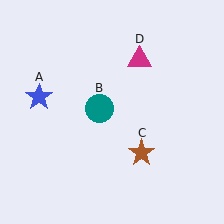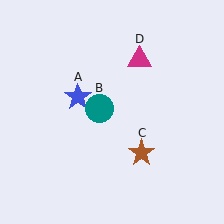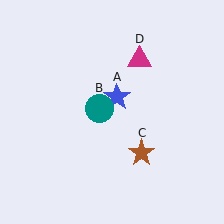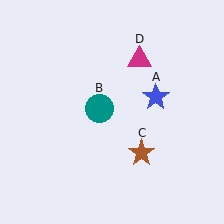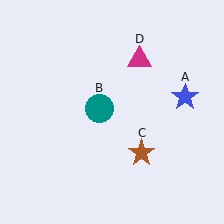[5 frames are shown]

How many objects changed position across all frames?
1 object changed position: blue star (object A).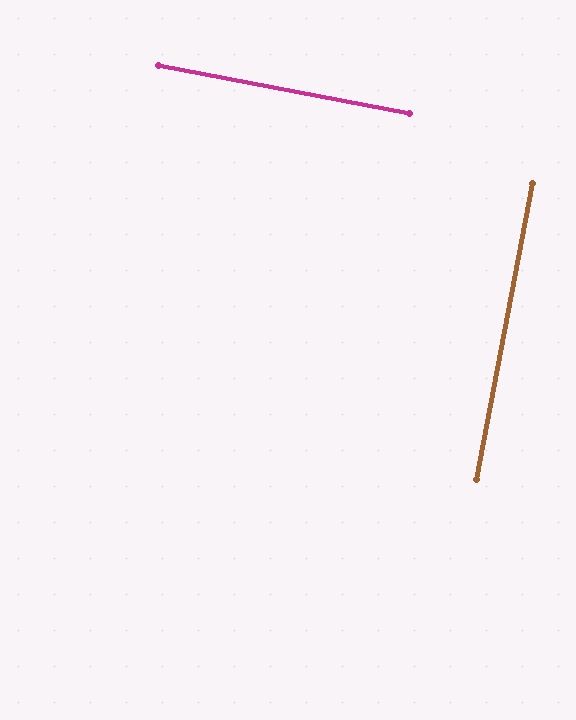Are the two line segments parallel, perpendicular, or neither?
Perpendicular — they meet at approximately 90°.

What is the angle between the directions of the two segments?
Approximately 90 degrees.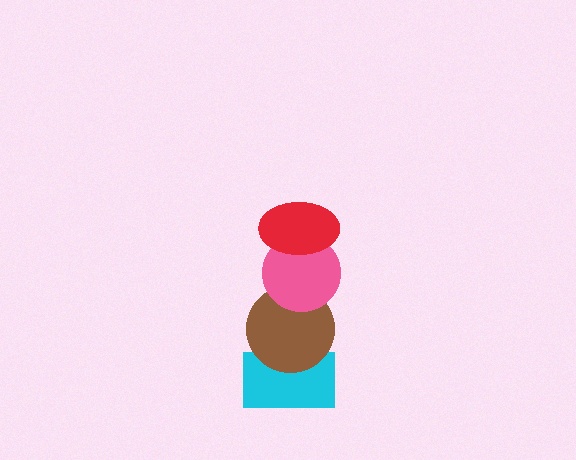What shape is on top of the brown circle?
The pink circle is on top of the brown circle.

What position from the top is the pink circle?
The pink circle is 2nd from the top.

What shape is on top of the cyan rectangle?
The brown circle is on top of the cyan rectangle.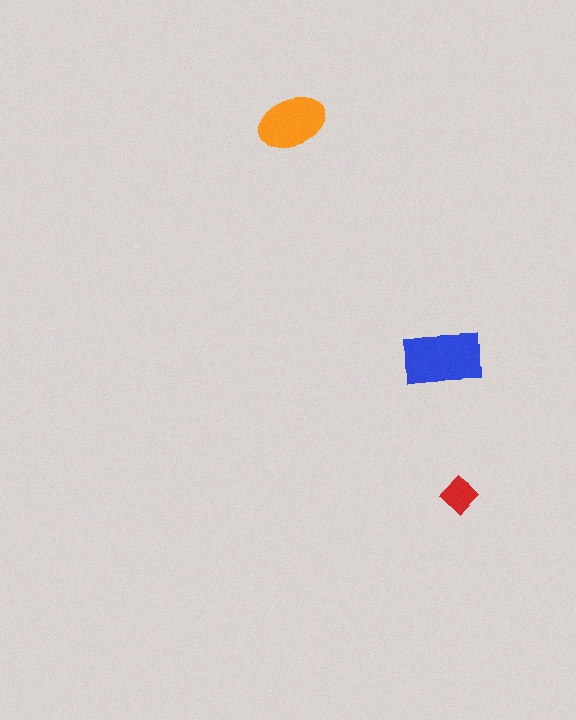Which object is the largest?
The blue rectangle.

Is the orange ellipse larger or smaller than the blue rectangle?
Smaller.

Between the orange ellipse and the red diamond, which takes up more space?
The orange ellipse.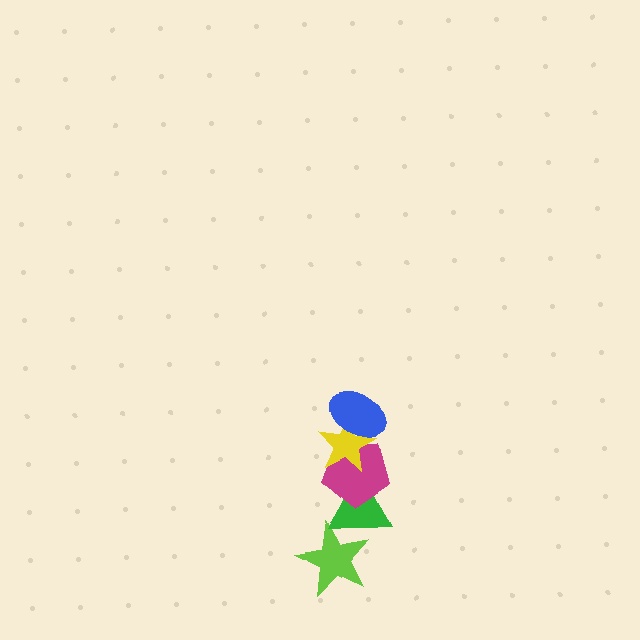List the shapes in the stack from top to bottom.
From top to bottom: the blue ellipse, the yellow star, the magenta pentagon, the green triangle, the lime star.